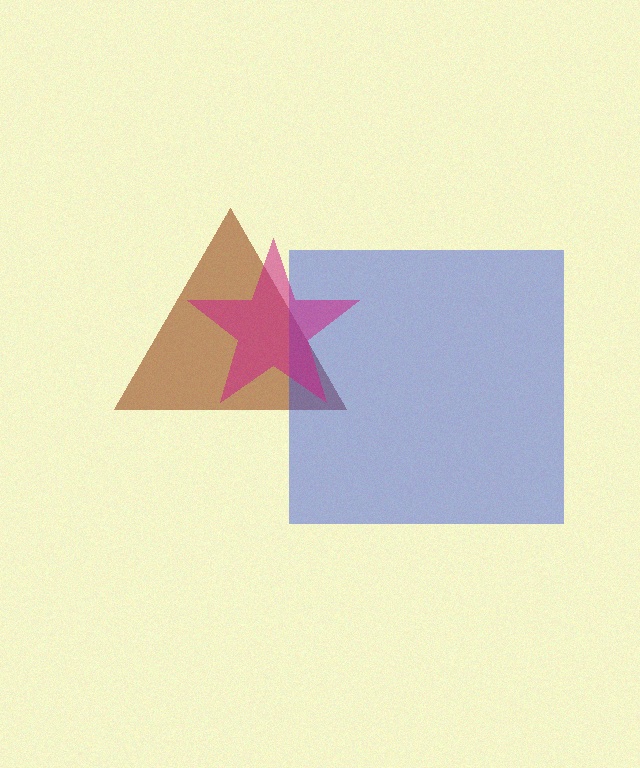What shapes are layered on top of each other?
The layered shapes are: a brown triangle, a blue square, a magenta star.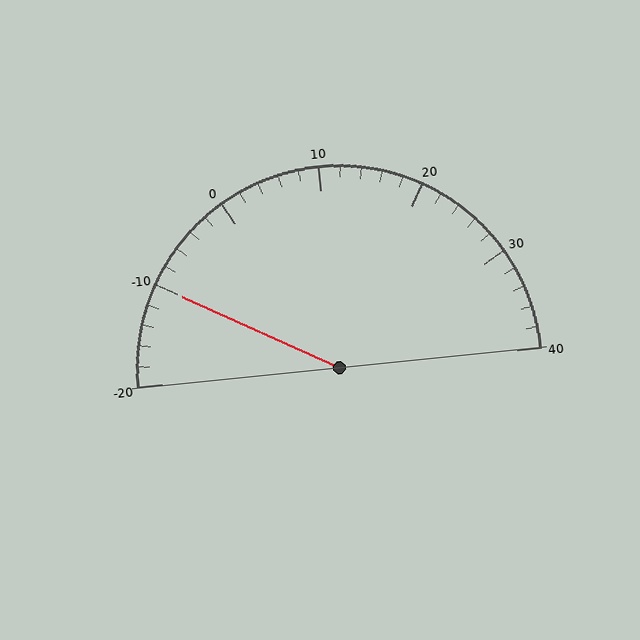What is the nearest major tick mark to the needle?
The nearest major tick mark is -10.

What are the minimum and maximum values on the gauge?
The gauge ranges from -20 to 40.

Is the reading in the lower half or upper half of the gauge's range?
The reading is in the lower half of the range (-20 to 40).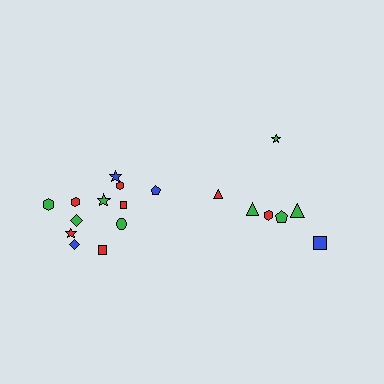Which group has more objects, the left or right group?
The left group.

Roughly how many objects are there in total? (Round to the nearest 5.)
Roughly 20 objects in total.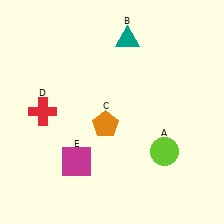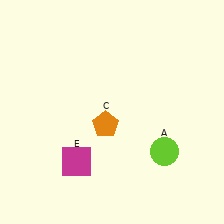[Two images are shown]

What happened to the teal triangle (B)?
The teal triangle (B) was removed in Image 2. It was in the top-right area of Image 1.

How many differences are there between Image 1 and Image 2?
There are 2 differences between the two images.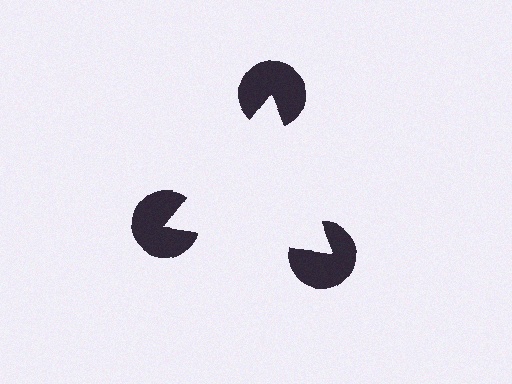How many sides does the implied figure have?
3 sides.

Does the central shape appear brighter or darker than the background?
It typically appears slightly brighter than the background, even though no actual brightness change is drawn.